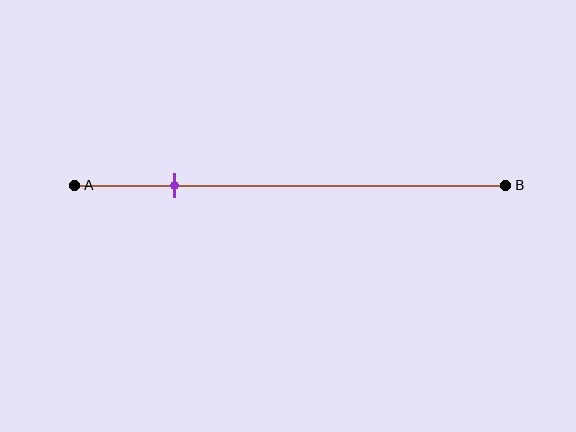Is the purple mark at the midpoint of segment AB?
No, the mark is at about 25% from A, not at the 50% midpoint.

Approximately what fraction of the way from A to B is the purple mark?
The purple mark is approximately 25% of the way from A to B.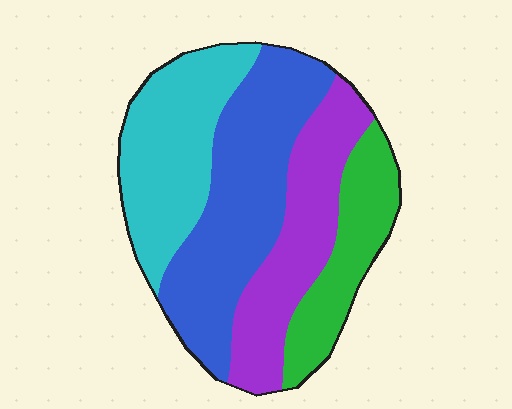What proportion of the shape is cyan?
Cyan covers 25% of the shape.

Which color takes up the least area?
Green, at roughly 15%.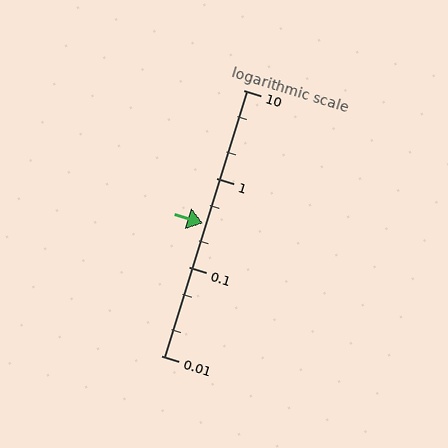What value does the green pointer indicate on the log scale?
The pointer indicates approximately 0.31.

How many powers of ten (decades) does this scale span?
The scale spans 3 decades, from 0.01 to 10.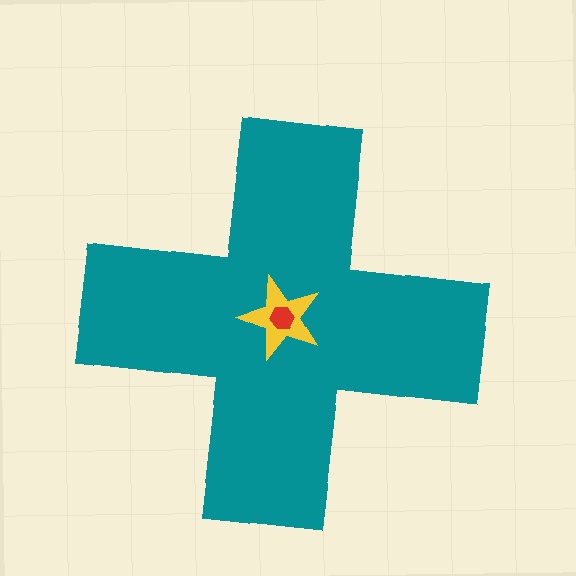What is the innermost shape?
The red hexagon.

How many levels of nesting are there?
3.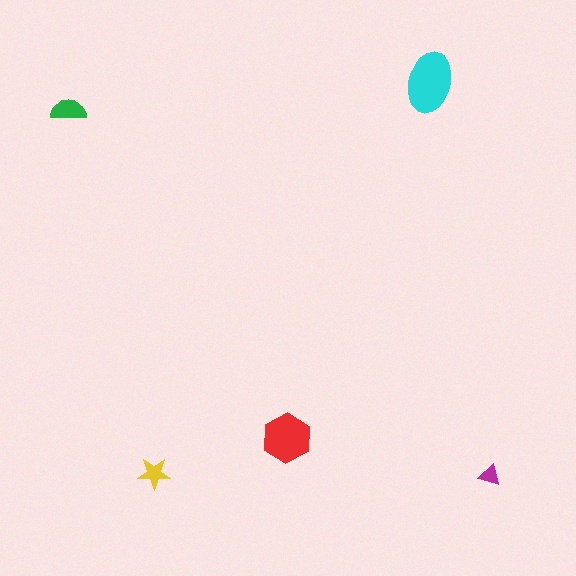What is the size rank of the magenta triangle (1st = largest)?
5th.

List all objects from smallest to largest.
The magenta triangle, the yellow star, the green semicircle, the red hexagon, the cyan ellipse.